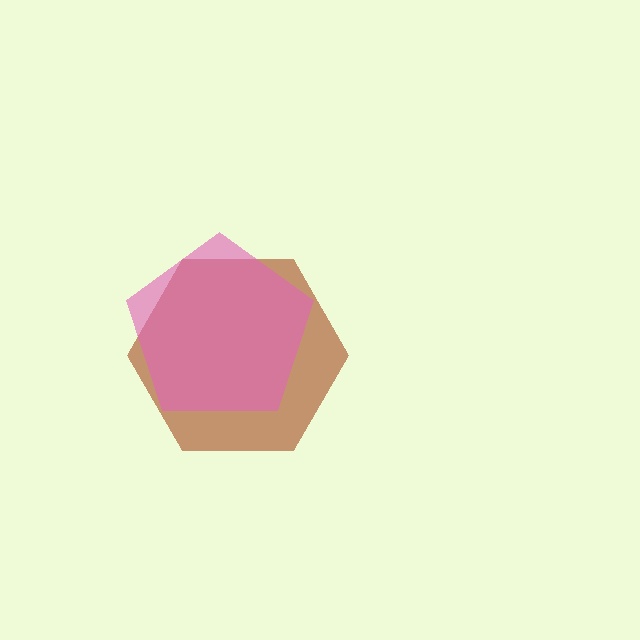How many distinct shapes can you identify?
There are 2 distinct shapes: a brown hexagon, a pink pentagon.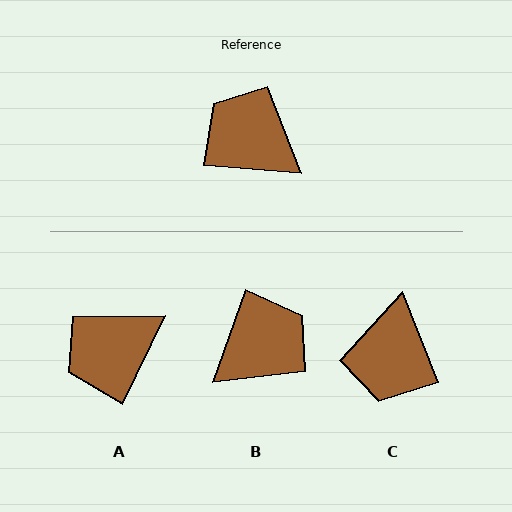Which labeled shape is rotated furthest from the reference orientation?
C, about 116 degrees away.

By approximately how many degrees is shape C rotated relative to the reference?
Approximately 116 degrees counter-clockwise.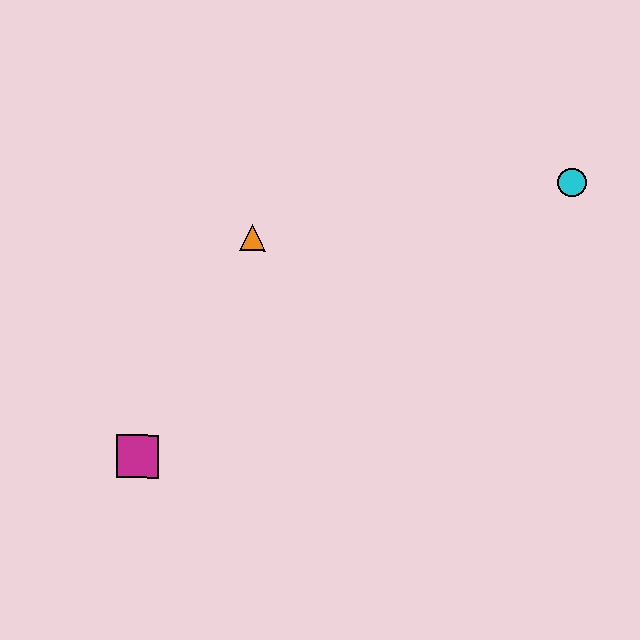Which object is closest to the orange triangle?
The magenta square is closest to the orange triangle.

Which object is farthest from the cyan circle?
The magenta square is farthest from the cyan circle.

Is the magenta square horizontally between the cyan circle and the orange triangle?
No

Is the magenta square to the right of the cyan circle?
No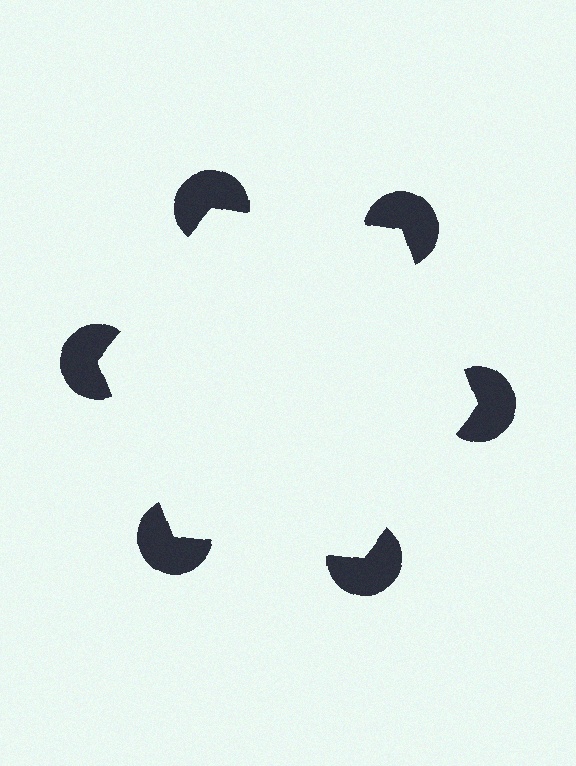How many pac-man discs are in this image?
There are 6 — one at each vertex of the illusory hexagon.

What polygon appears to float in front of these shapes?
An illusory hexagon — its edges are inferred from the aligned wedge cuts in the pac-man discs, not physically drawn.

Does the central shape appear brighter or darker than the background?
It typically appears slightly brighter than the background, even though no actual brightness change is drawn.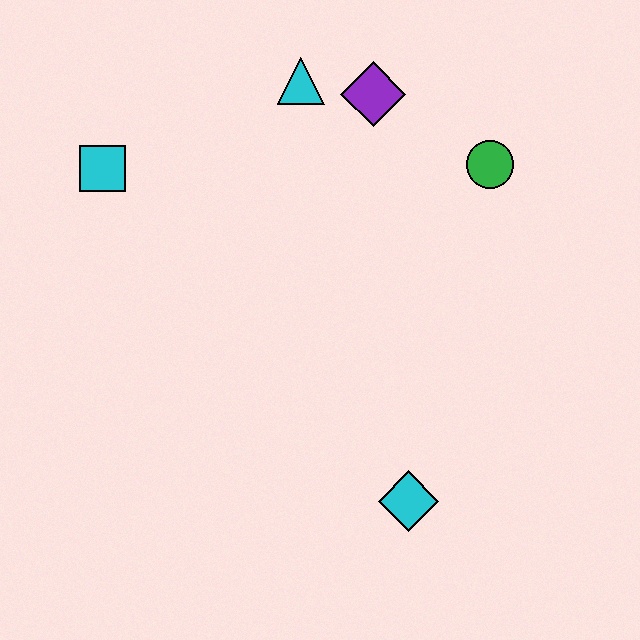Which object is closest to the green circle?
The purple diamond is closest to the green circle.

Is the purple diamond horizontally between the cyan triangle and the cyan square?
No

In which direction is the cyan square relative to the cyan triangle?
The cyan square is to the left of the cyan triangle.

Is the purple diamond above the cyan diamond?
Yes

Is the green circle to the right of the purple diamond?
Yes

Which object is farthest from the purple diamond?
The cyan diamond is farthest from the purple diamond.